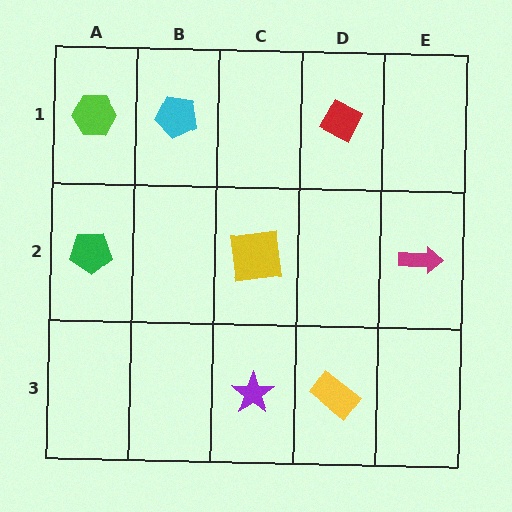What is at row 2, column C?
A yellow square.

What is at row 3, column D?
A yellow rectangle.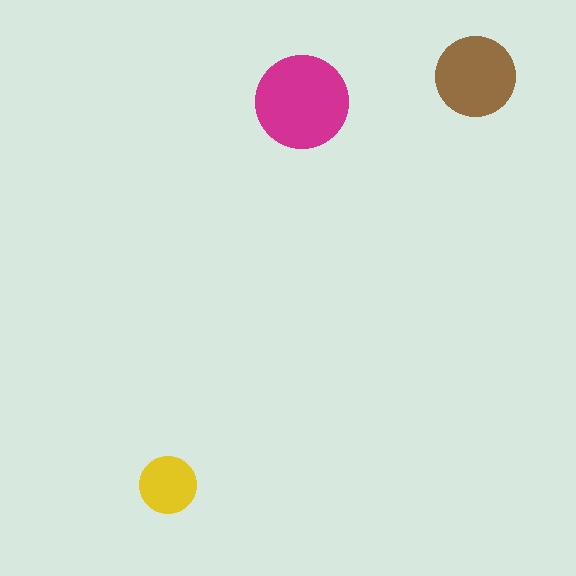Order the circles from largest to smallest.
the magenta one, the brown one, the yellow one.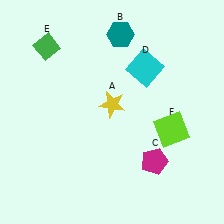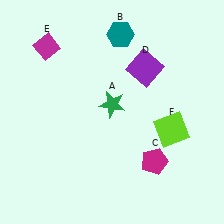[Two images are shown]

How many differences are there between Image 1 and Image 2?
There are 3 differences between the two images.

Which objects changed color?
A changed from yellow to green. D changed from cyan to purple. E changed from green to magenta.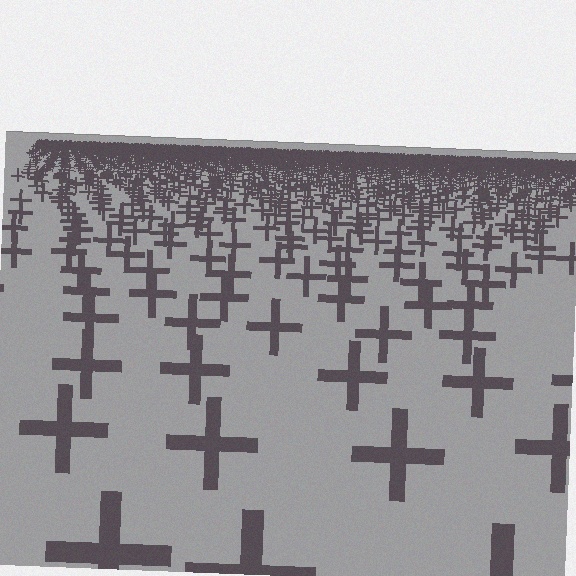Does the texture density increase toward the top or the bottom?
Density increases toward the top.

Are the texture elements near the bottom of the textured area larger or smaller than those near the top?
Larger. Near the bottom, elements are closer to the viewer and appear at a bigger on-screen size.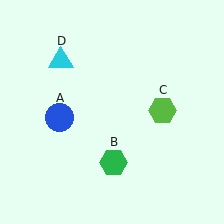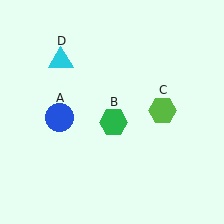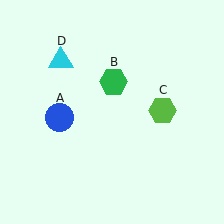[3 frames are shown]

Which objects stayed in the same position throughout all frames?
Blue circle (object A) and lime hexagon (object C) and cyan triangle (object D) remained stationary.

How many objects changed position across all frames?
1 object changed position: green hexagon (object B).